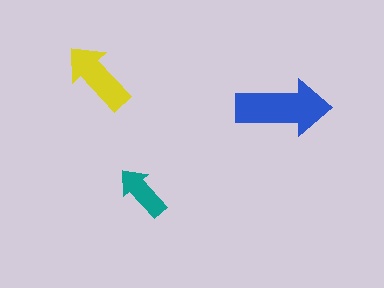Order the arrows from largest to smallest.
the blue one, the yellow one, the teal one.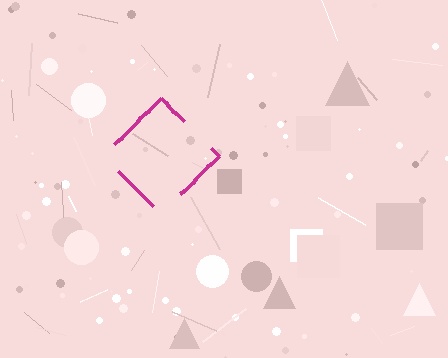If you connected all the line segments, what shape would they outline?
They would outline a diamond.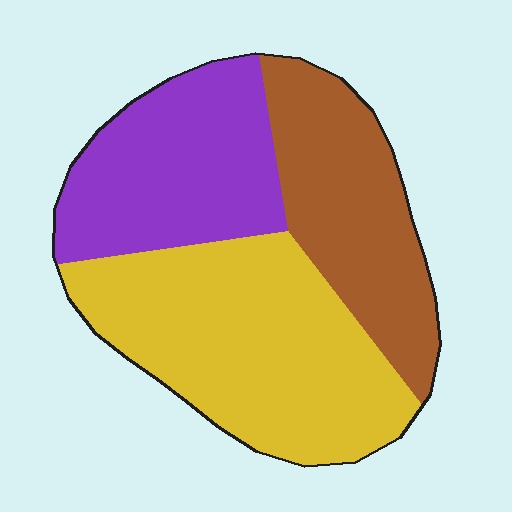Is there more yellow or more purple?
Yellow.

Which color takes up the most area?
Yellow, at roughly 45%.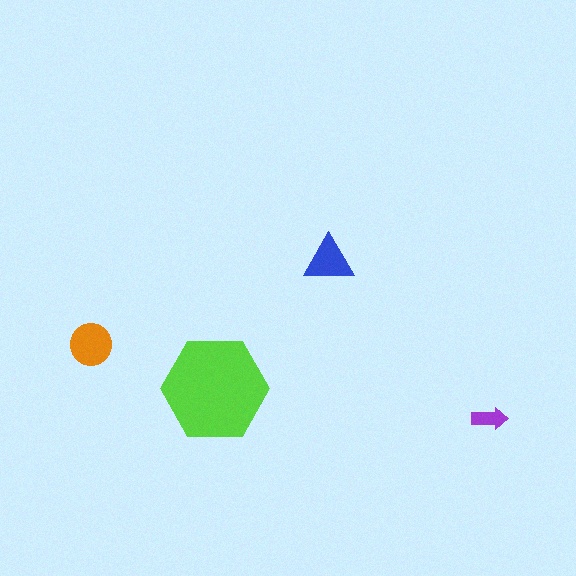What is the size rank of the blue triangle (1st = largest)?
3rd.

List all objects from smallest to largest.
The purple arrow, the blue triangle, the orange circle, the lime hexagon.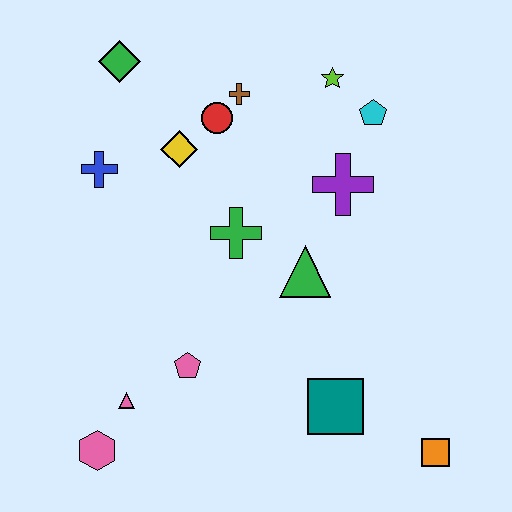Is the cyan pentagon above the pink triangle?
Yes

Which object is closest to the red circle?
The brown cross is closest to the red circle.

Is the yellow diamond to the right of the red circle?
No